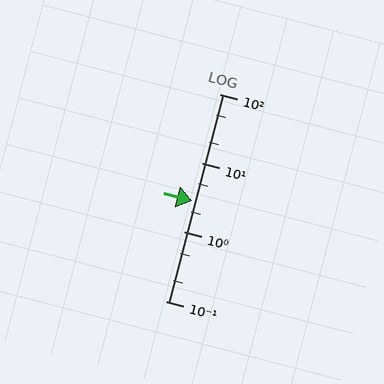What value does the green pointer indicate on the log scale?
The pointer indicates approximately 2.8.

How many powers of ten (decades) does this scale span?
The scale spans 3 decades, from 0.1 to 100.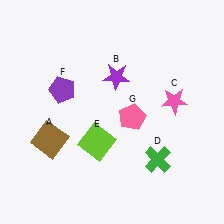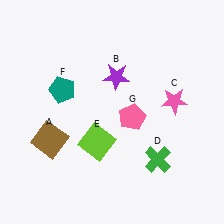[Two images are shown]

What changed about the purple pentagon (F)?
In Image 1, F is purple. In Image 2, it changed to teal.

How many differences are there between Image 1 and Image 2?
There is 1 difference between the two images.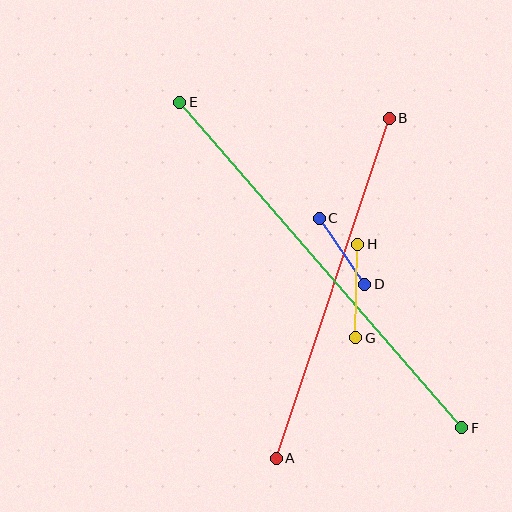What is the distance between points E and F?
The distance is approximately 430 pixels.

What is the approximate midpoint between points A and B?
The midpoint is at approximately (333, 288) pixels.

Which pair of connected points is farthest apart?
Points E and F are farthest apart.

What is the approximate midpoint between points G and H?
The midpoint is at approximately (357, 291) pixels.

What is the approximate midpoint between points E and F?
The midpoint is at approximately (321, 265) pixels.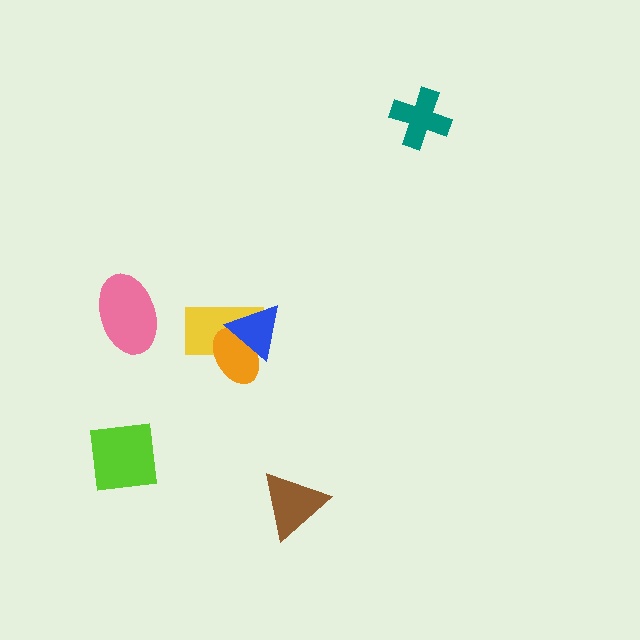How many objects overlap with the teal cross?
0 objects overlap with the teal cross.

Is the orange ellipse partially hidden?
Yes, it is partially covered by another shape.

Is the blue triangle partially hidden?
No, no other shape covers it.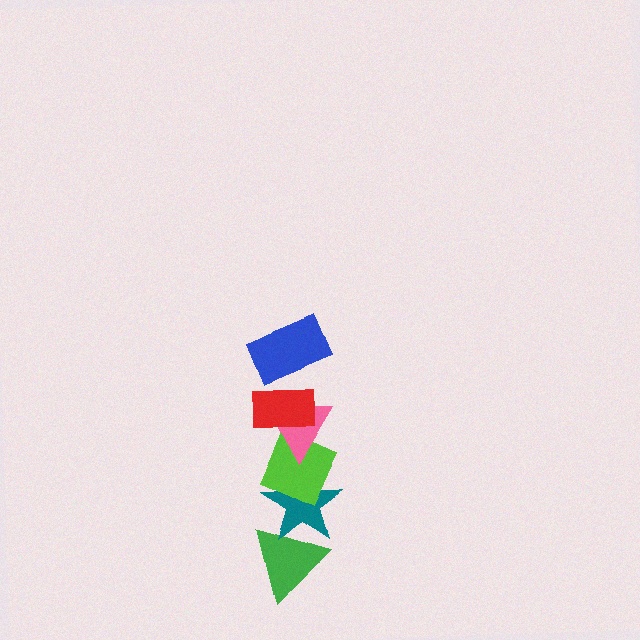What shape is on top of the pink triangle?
The red rectangle is on top of the pink triangle.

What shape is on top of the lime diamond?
The pink triangle is on top of the lime diamond.